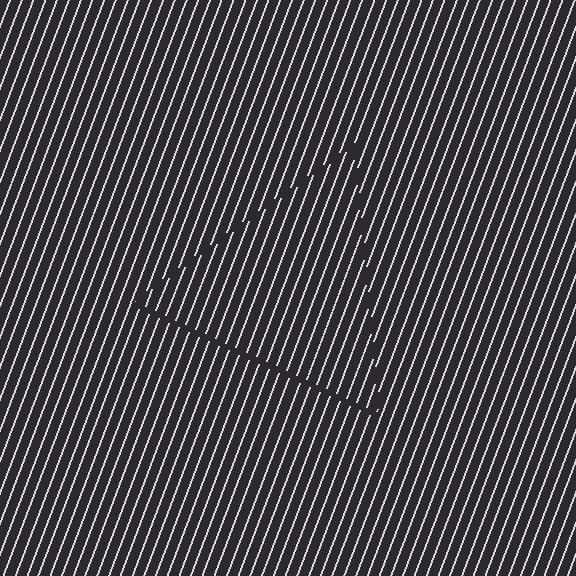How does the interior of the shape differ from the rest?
The interior of the shape contains the same grating, shifted by half a period — the contour is defined by the phase discontinuity where line-ends from the inner and outer gratings abut.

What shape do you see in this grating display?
An illusory triangle. The interior of the shape contains the same grating, shifted by half a period — the contour is defined by the phase discontinuity where line-ends from the inner and outer gratings abut.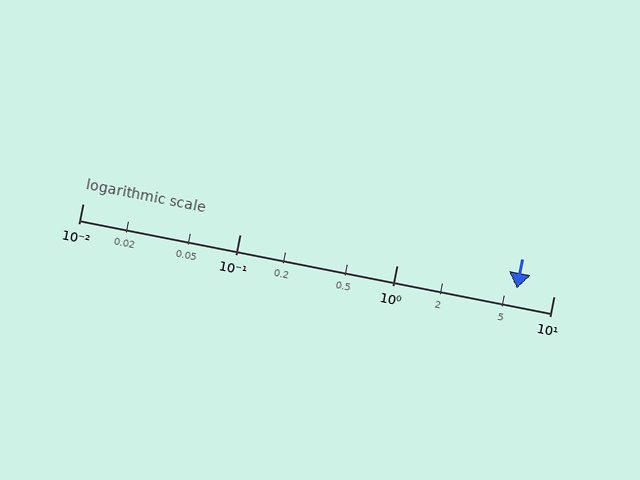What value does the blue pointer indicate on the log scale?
The pointer indicates approximately 5.8.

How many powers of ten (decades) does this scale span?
The scale spans 3 decades, from 0.01 to 10.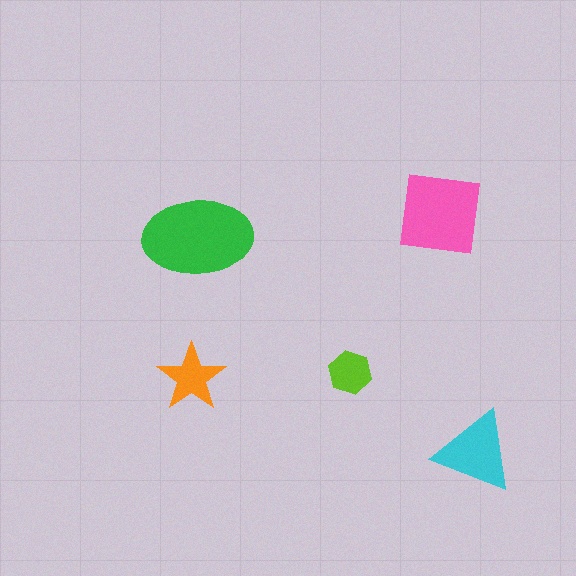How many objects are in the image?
There are 5 objects in the image.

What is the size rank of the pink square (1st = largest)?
2nd.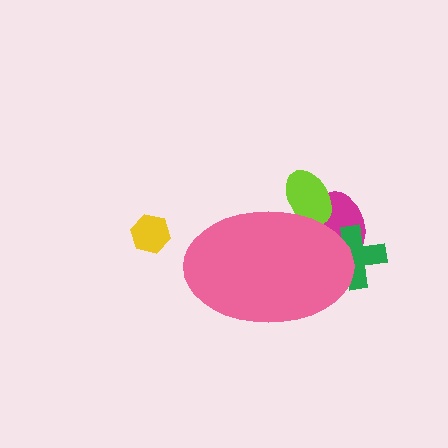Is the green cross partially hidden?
Yes, the green cross is partially hidden behind the pink ellipse.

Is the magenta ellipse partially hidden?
Yes, the magenta ellipse is partially hidden behind the pink ellipse.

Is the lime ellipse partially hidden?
Yes, the lime ellipse is partially hidden behind the pink ellipse.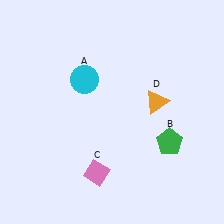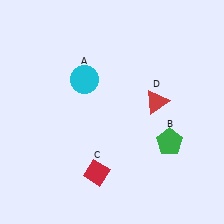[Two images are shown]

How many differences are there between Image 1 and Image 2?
There are 2 differences between the two images.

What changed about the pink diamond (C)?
In Image 1, C is pink. In Image 2, it changed to red.